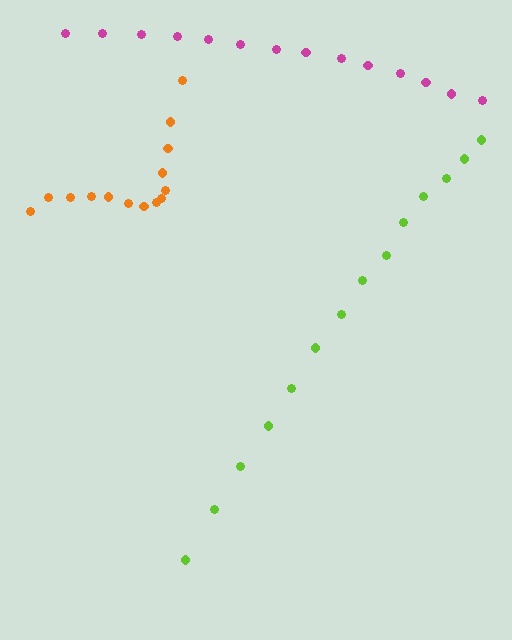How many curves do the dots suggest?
There are 3 distinct paths.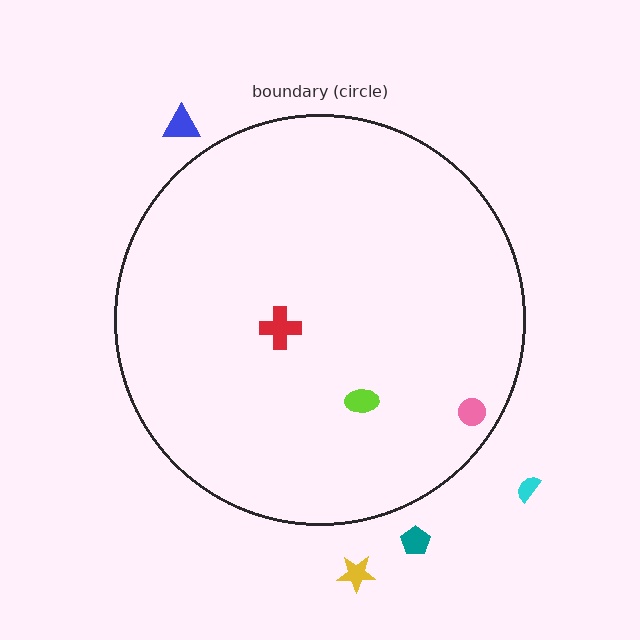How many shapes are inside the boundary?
3 inside, 4 outside.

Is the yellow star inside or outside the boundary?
Outside.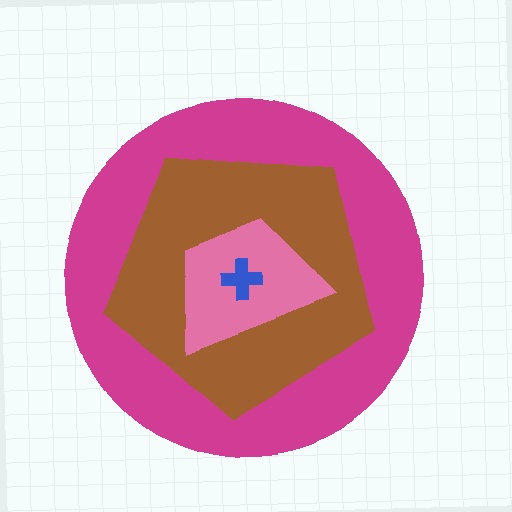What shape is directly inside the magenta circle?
The brown pentagon.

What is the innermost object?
The blue cross.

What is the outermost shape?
The magenta circle.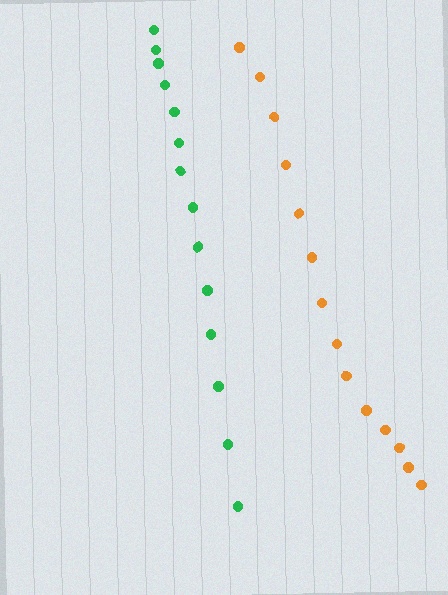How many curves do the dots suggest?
There are 2 distinct paths.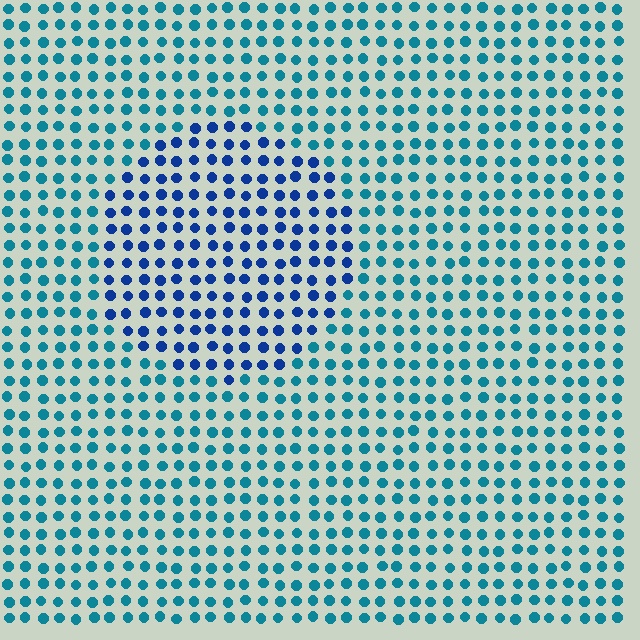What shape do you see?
I see a circle.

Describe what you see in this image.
The image is filled with small teal elements in a uniform arrangement. A circle-shaped region is visible where the elements are tinted to a slightly different hue, forming a subtle color boundary.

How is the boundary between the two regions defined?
The boundary is defined purely by a slight shift in hue (about 34 degrees). Spacing, size, and orientation are identical on both sides.